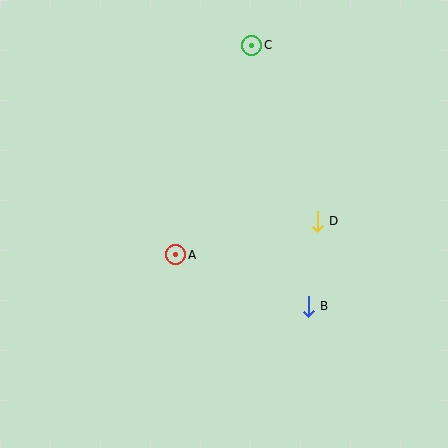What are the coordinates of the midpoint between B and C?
The midpoint between B and C is at (280, 176).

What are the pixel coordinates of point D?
Point D is at (317, 221).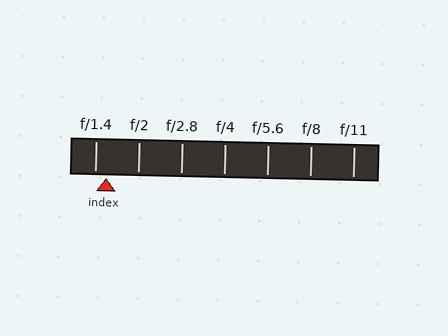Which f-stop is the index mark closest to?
The index mark is closest to f/1.4.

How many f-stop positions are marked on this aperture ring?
There are 7 f-stop positions marked.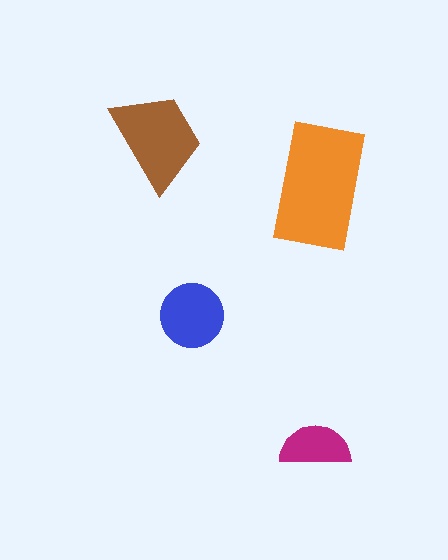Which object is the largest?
The orange rectangle.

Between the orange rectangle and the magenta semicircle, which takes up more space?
The orange rectangle.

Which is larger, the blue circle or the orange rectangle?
The orange rectangle.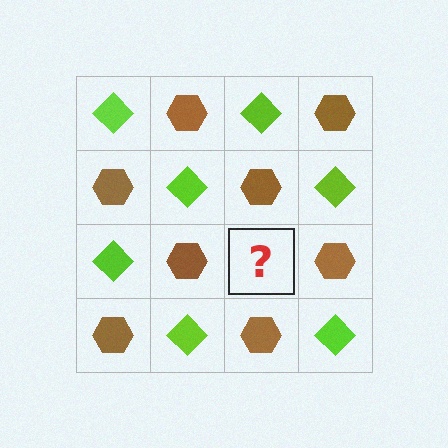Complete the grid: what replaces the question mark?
The question mark should be replaced with a lime diamond.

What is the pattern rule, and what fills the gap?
The rule is that it alternates lime diamond and brown hexagon in a checkerboard pattern. The gap should be filled with a lime diamond.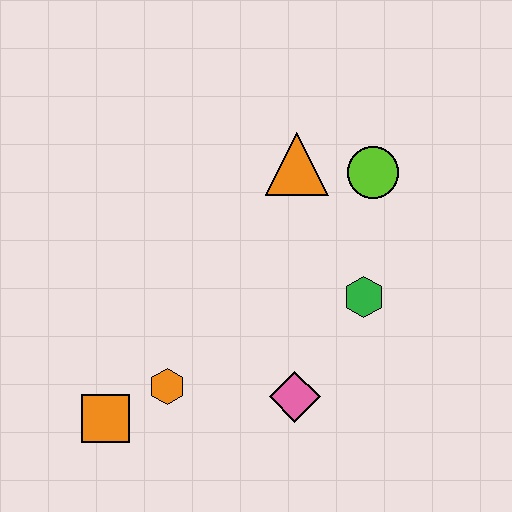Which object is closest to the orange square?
The orange hexagon is closest to the orange square.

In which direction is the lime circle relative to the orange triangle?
The lime circle is to the right of the orange triangle.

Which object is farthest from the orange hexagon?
The lime circle is farthest from the orange hexagon.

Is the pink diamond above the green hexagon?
No